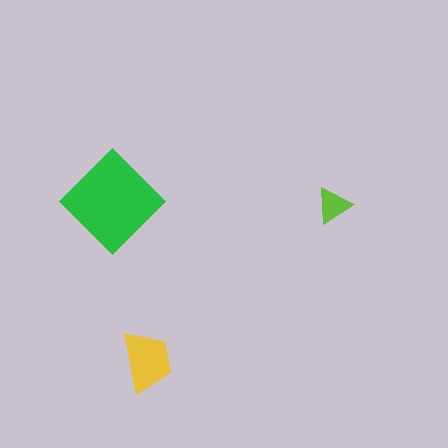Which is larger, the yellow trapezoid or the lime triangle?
The yellow trapezoid.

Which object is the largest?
The green diamond.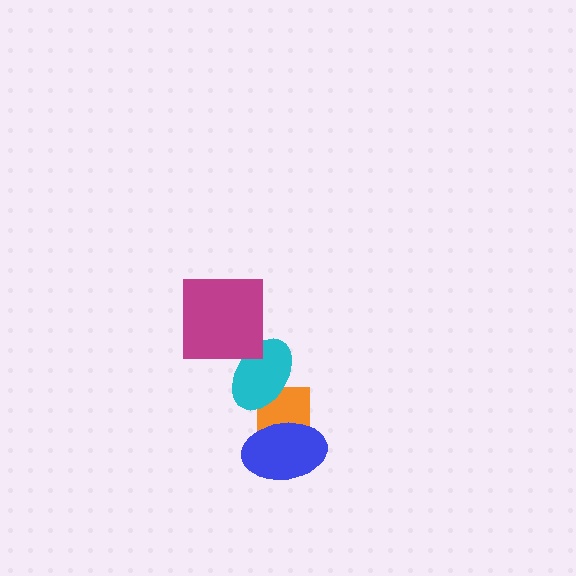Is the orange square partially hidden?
Yes, it is partially covered by another shape.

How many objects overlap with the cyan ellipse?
2 objects overlap with the cyan ellipse.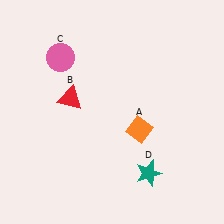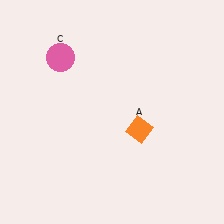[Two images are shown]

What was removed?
The teal star (D), the red triangle (B) were removed in Image 2.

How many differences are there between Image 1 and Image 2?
There are 2 differences between the two images.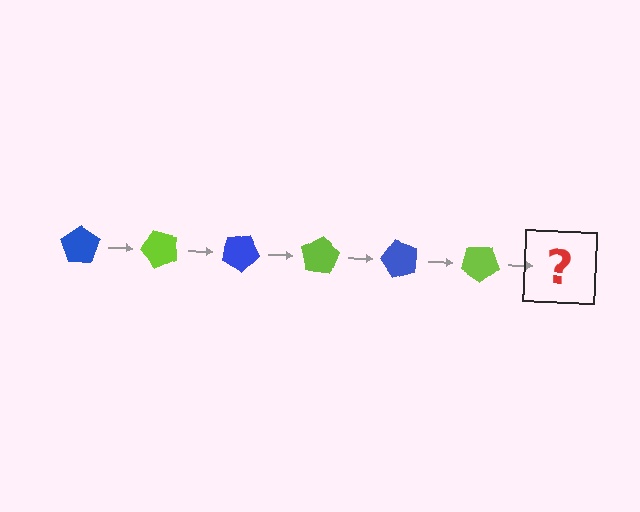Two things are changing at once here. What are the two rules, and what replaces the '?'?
The two rules are that it rotates 50 degrees each step and the color cycles through blue and lime. The '?' should be a blue pentagon, rotated 300 degrees from the start.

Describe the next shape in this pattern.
It should be a blue pentagon, rotated 300 degrees from the start.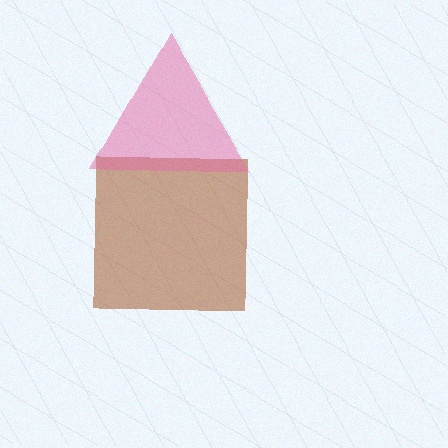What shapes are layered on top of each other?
The layered shapes are: a brown square, a pink triangle.